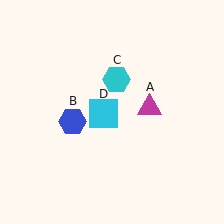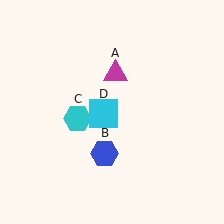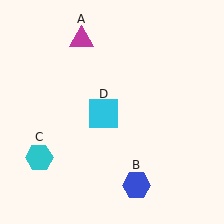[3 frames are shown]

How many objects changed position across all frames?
3 objects changed position: magenta triangle (object A), blue hexagon (object B), cyan hexagon (object C).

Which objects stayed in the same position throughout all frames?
Cyan square (object D) remained stationary.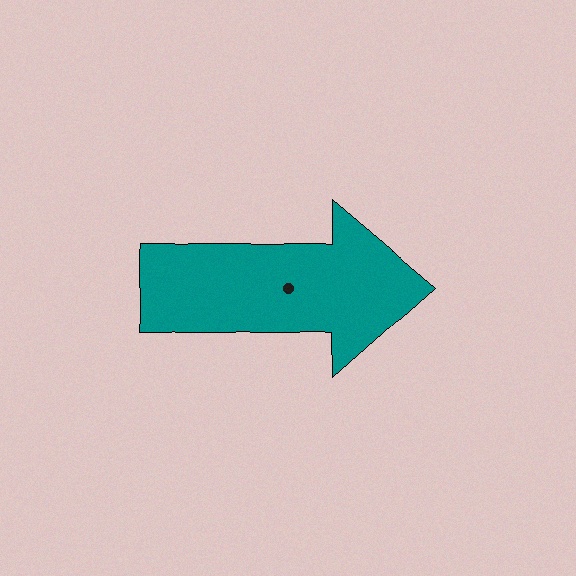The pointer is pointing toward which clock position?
Roughly 3 o'clock.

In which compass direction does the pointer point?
East.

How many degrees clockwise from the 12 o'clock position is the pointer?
Approximately 89 degrees.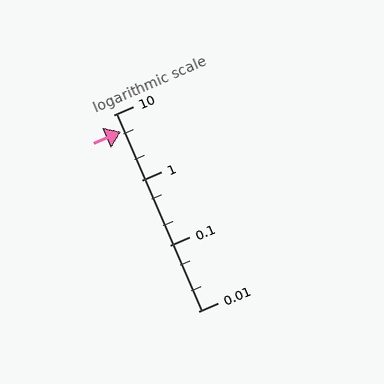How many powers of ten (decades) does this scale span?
The scale spans 3 decades, from 0.01 to 10.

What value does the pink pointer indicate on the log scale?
The pointer indicates approximately 5.5.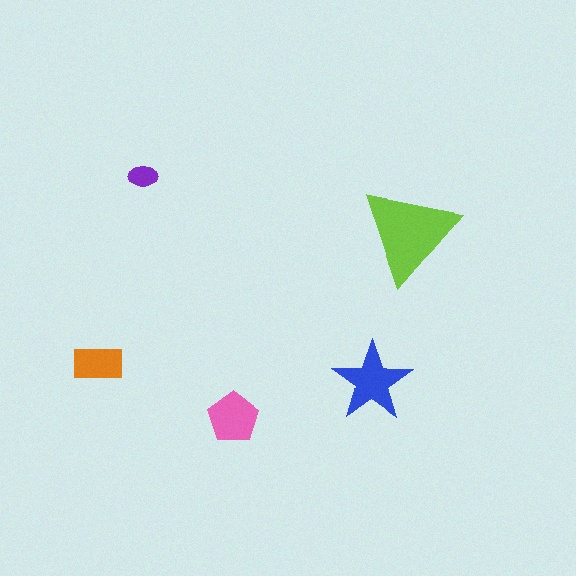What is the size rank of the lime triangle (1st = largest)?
1st.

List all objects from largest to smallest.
The lime triangle, the blue star, the pink pentagon, the orange rectangle, the purple ellipse.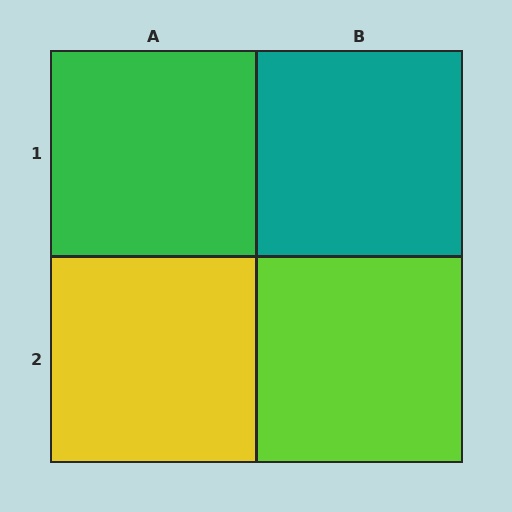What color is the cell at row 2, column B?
Lime.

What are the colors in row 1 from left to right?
Green, teal.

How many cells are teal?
1 cell is teal.